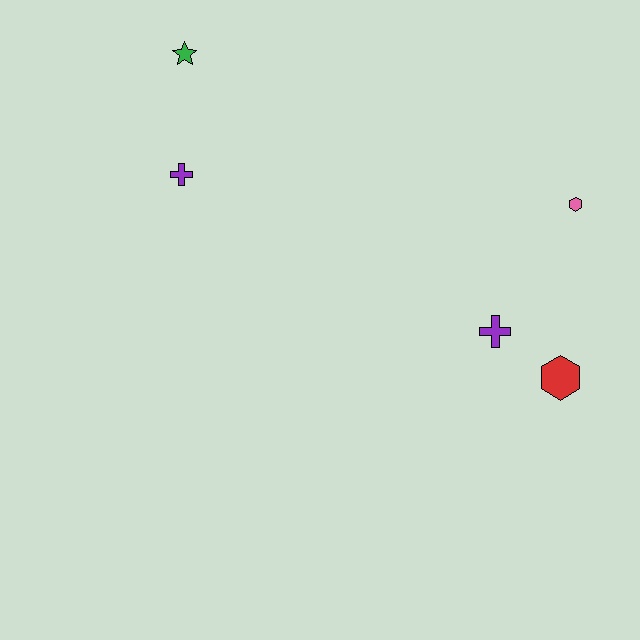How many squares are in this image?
There are no squares.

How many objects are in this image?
There are 5 objects.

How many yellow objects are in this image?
There are no yellow objects.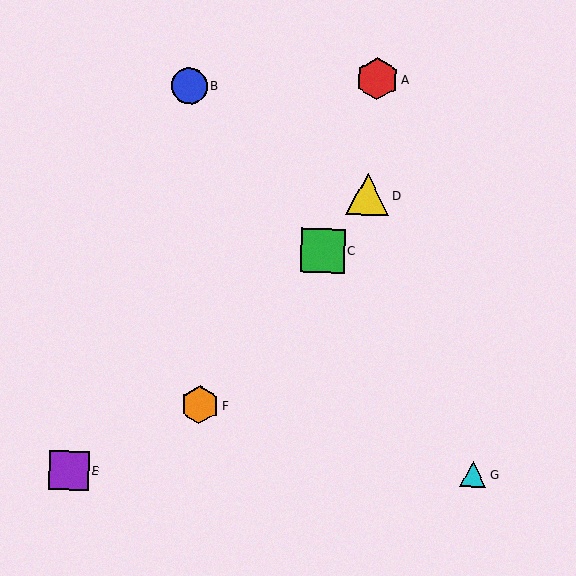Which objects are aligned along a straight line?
Objects C, D, F are aligned along a straight line.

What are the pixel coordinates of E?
Object E is at (69, 470).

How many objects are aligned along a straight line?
3 objects (C, D, F) are aligned along a straight line.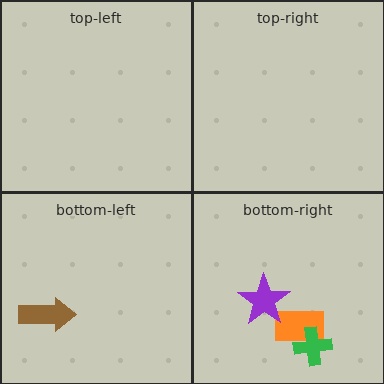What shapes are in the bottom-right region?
The orange rectangle, the green cross, the purple star.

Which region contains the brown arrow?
The bottom-left region.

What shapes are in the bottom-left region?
The brown arrow.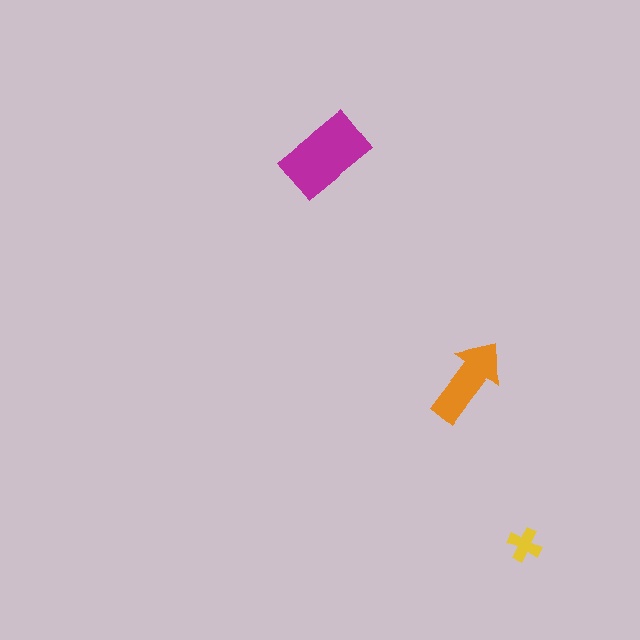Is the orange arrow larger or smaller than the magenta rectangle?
Smaller.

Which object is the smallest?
The yellow cross.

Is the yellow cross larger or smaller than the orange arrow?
Smaller.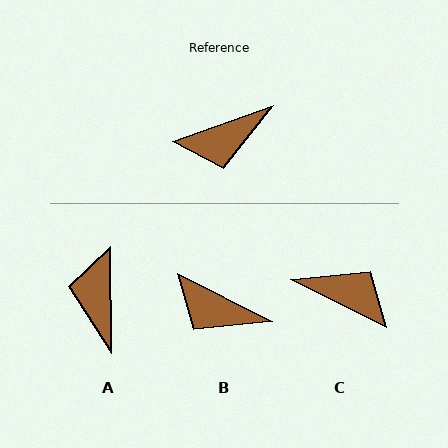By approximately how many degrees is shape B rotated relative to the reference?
Approximately 46 degrees clockwise.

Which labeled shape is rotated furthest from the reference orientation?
C, about 134 degrees away.